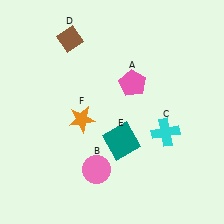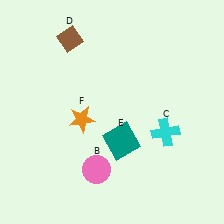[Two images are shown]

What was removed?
The pink pentagon (A) was removed in Image 2.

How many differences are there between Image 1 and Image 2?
There is 1 difference between the two images.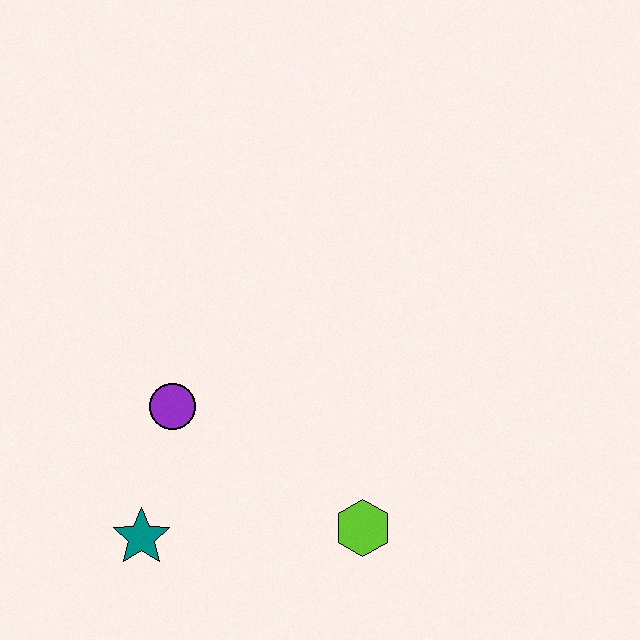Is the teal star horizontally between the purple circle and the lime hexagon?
No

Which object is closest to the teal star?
The purple circle is closest to the teal star.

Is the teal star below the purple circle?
Yes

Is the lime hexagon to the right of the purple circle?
Yes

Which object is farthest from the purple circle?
The lime hexagon is farthest from the purple circle.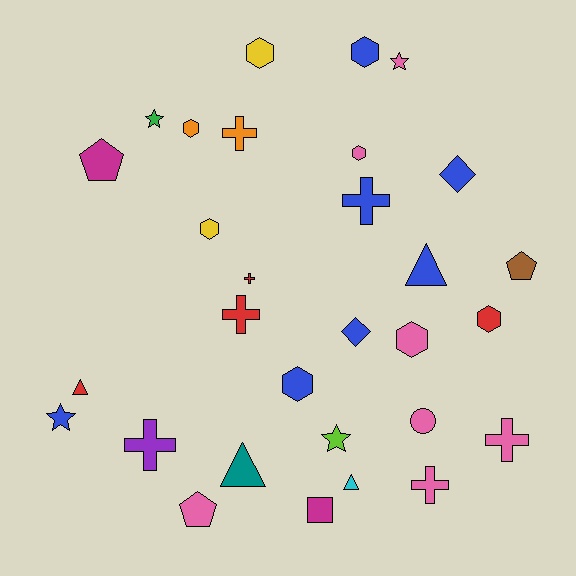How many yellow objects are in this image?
There are 2 yellow objects.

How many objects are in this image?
There are 30 objects.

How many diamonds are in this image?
There are 2 diamonds.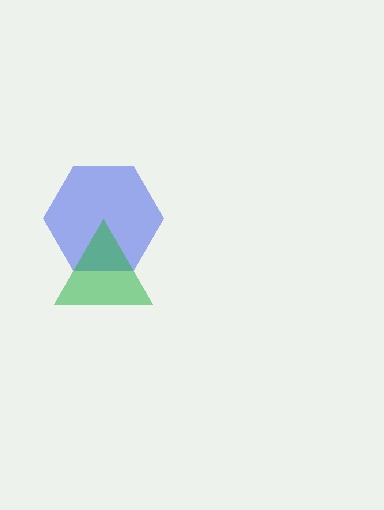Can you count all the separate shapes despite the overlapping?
Yes, there are 2 separate shapes.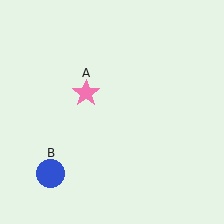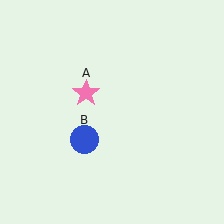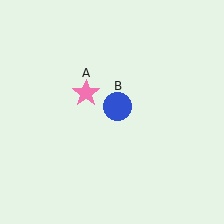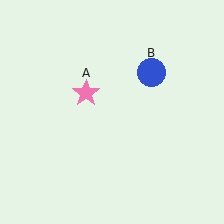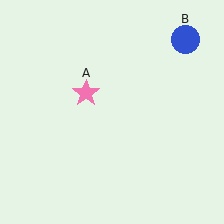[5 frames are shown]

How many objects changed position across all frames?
1 object changed position: blue circle (object B).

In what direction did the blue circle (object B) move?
The blue circle (object B) moved up and to the right.